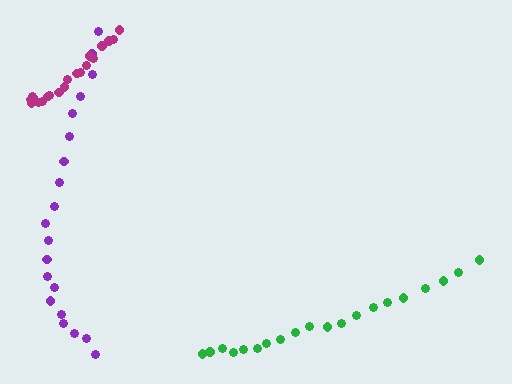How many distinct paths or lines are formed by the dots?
There are 3 distinct paths.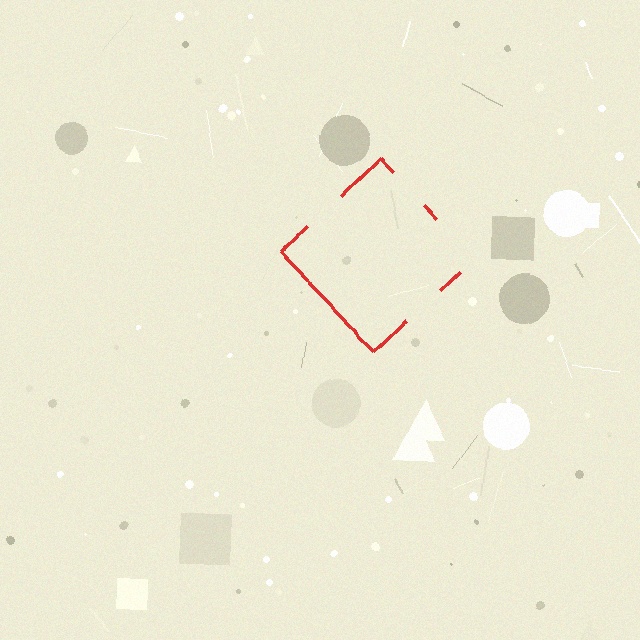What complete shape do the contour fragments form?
The contour fragments form a diamond.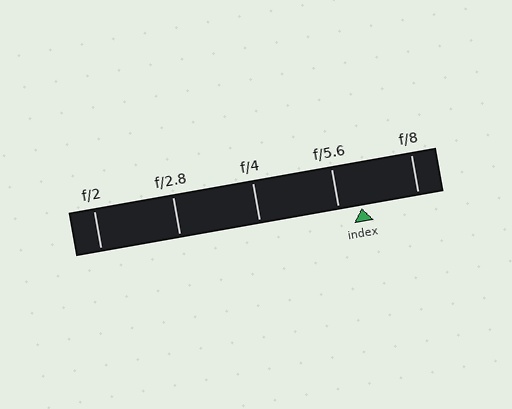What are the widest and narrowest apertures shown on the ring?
The widest aperture shown is f/2 and the narrowest is f/8.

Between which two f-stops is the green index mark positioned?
The index mark is between f/5.6 and f/8.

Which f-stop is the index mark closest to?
The index mark is closest to f/5.6.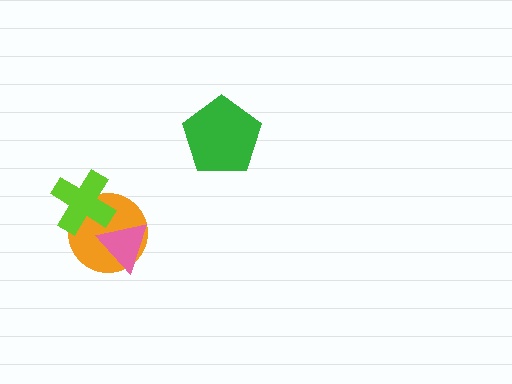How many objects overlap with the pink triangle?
1 object overlaps with the pink triangle.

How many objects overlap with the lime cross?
1 object overlaps with the lime cross.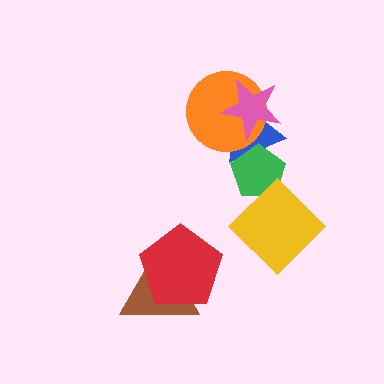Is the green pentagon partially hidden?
Yes, it is partially covered by another shape.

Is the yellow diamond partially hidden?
No, no other shape covers it.